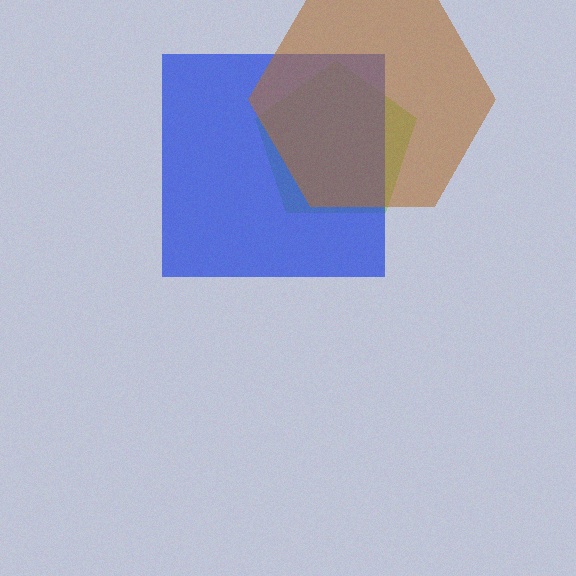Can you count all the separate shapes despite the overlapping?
Yes, there are 3 separate shapes.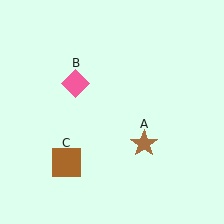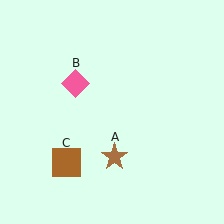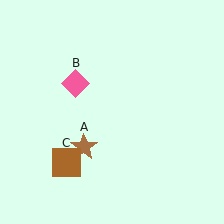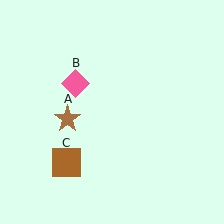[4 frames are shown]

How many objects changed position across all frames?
1 object changed position: brown star (object A).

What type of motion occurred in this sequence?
The brown star (object A) rotated clockwise around the center of the scene.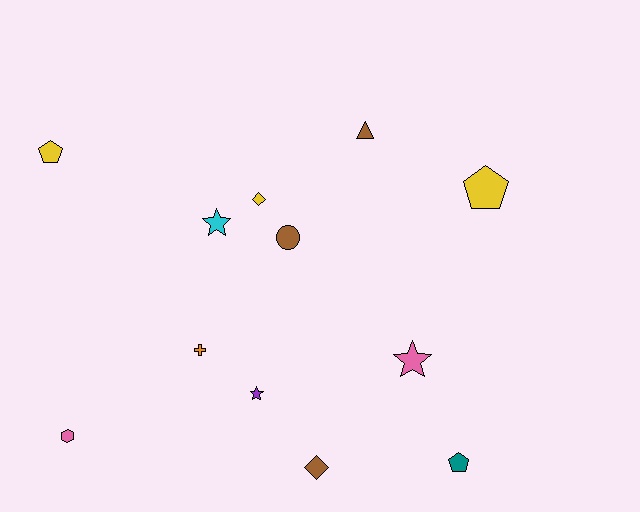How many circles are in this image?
There is 1 circle.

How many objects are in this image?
There are 12 objects.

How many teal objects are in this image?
There is 1 teal object.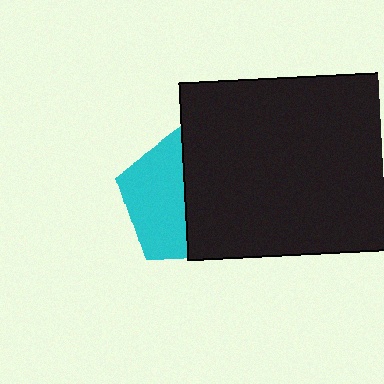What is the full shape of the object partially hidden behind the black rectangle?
The partially hidden object is a cyan pentagon.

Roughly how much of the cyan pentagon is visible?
About half of it is visible (roughly 46%).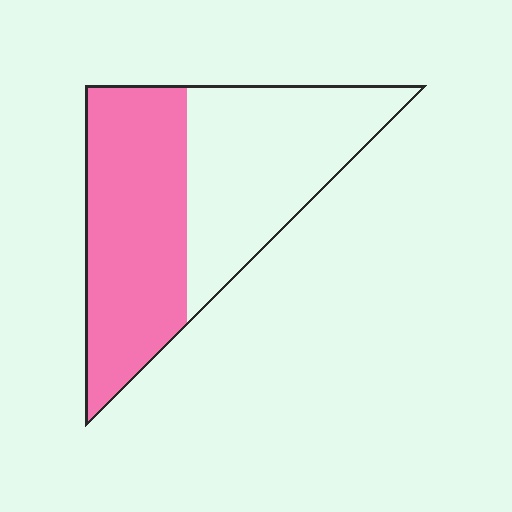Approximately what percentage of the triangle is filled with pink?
Approximately 50%.